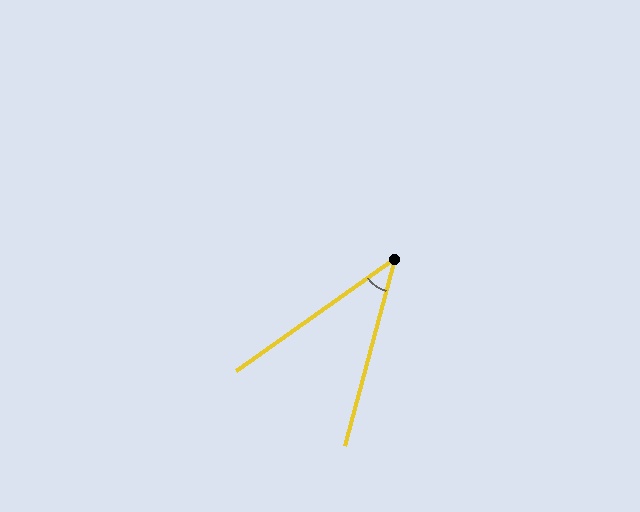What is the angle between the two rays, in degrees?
Approximately 40 degrees.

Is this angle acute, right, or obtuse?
It is acute.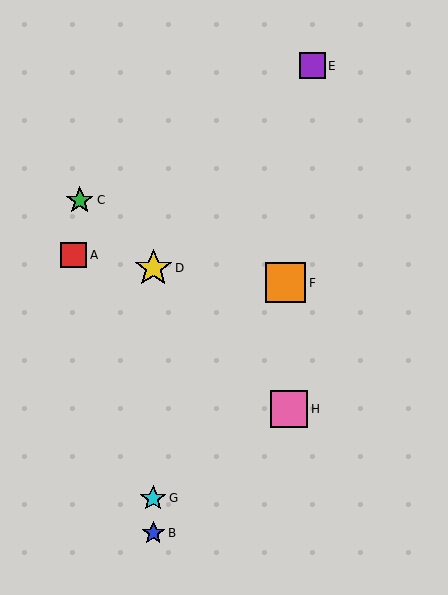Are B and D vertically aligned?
Yes, both are at x≈153.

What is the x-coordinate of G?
Object G is at x≈153.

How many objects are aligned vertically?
3 objects (B, D, G) are aligned vertically.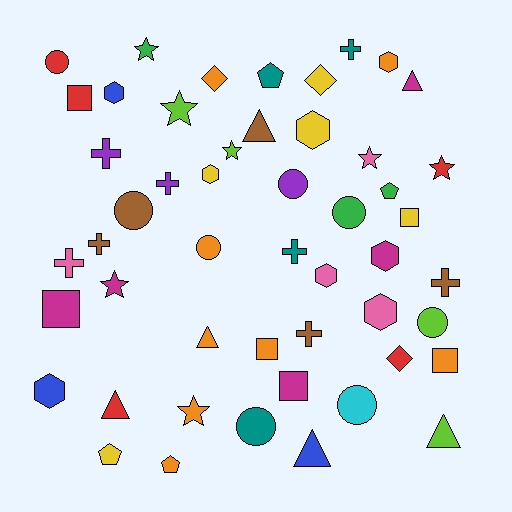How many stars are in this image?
There are 7 stars.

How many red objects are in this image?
There are 5 red objects.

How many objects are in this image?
There are 50 objects.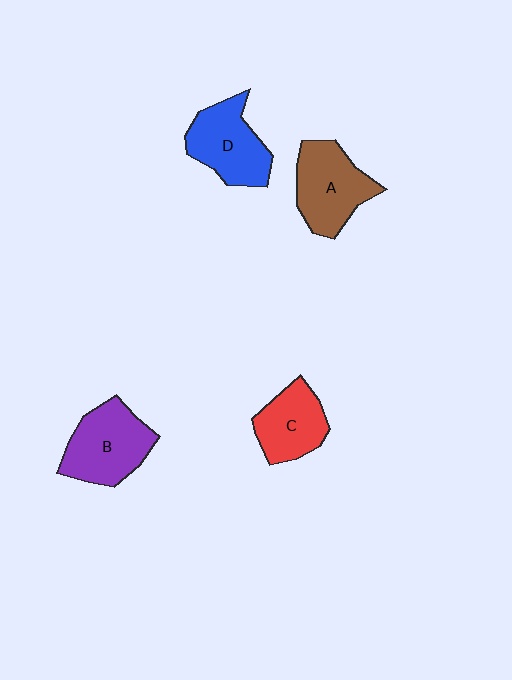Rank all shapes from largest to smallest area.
From largest to smallest: B (purple), A (brown), D (blue), C (red).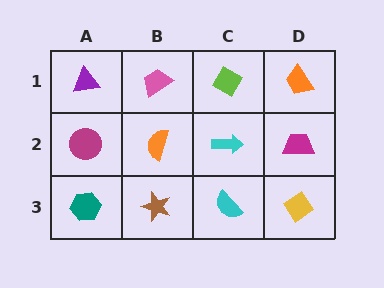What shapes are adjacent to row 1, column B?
An orange semicircle (row 2, column B), a purple triangle (row 1, column A), a lime diamond (row 1, column C).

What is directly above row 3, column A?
A magenta circle.